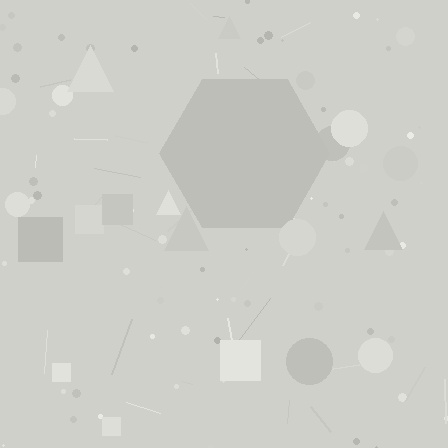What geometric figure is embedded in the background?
A hexagon is embedded in the background.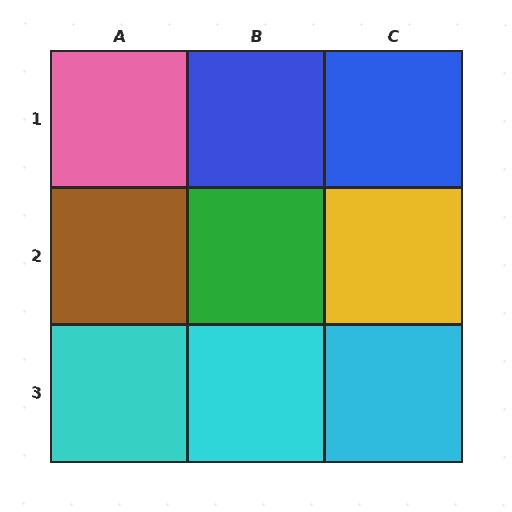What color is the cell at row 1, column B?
Blue.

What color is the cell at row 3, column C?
Cyan.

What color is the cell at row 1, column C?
Blue.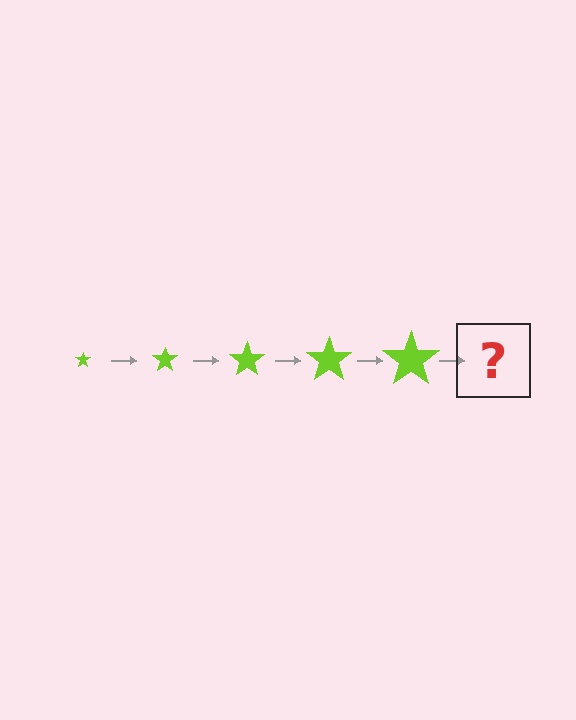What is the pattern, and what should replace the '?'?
The pattern is that the star gets progressively larger each step. The '?' should be a lime star, larger than the previous one.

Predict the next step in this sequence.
The next step is a lime star, larger than the previous one.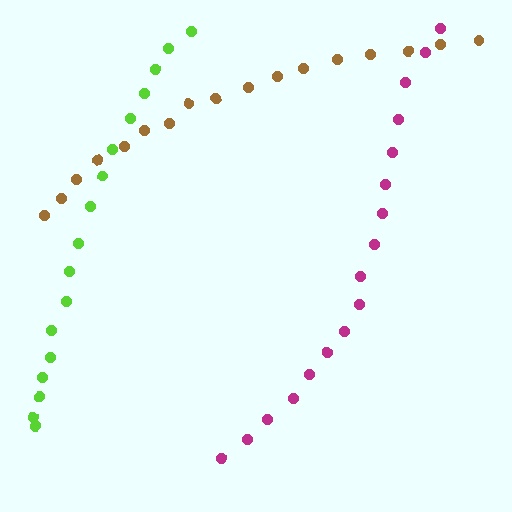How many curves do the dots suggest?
There are 3 distinct paths.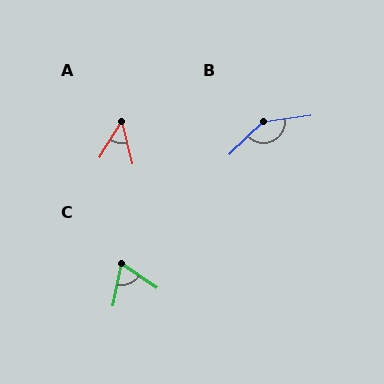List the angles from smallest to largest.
A (46°), C (66°), B (143°).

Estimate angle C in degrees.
Approximately 66 degrees.